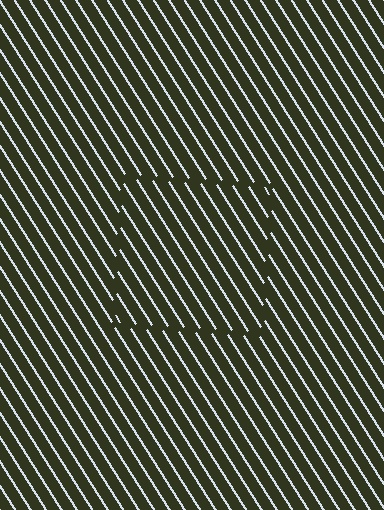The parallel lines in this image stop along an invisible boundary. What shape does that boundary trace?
An illusory square. The interior of the shape contains the same grating, shifted by half a period — the contour is defined by the phase discontinuity where line-ends from the inner and outer gratings abut.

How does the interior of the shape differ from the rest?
The interior of the shape contains the same grating, shifted by half a period — the contour is defined by the phase discontinuity where line-ends from the inner and outer gratings abut.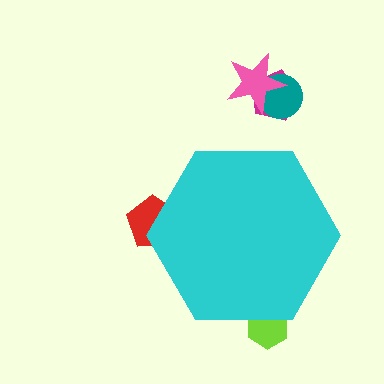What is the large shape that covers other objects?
A cyan hexagon.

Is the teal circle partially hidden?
No, the teal circle is fully visible.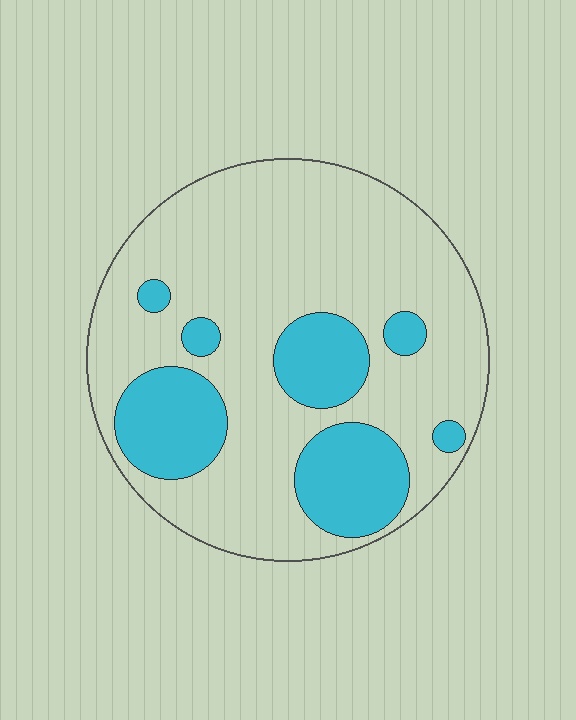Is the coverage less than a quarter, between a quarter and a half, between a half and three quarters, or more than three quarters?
Between a quarter and a half.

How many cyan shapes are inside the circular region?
7.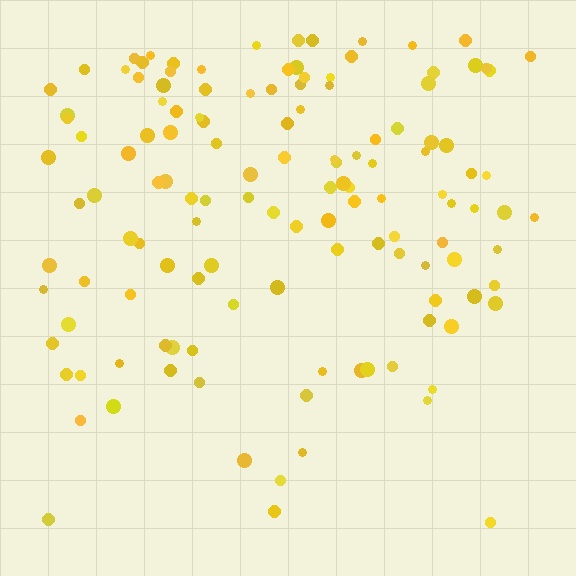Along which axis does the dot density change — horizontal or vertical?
Vertical.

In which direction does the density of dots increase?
From bottom to top, with the top side densest.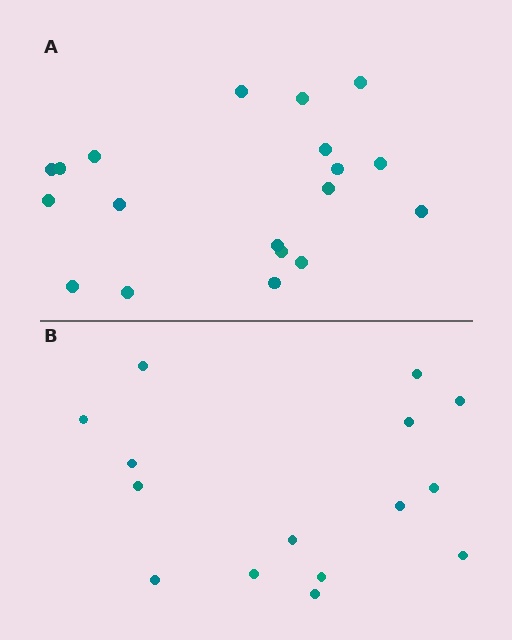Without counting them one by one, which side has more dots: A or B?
Region A (the top region) has more dots.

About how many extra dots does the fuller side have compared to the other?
Region A has about 4 more dots than region B.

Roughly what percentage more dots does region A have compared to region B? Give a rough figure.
About 25% more.